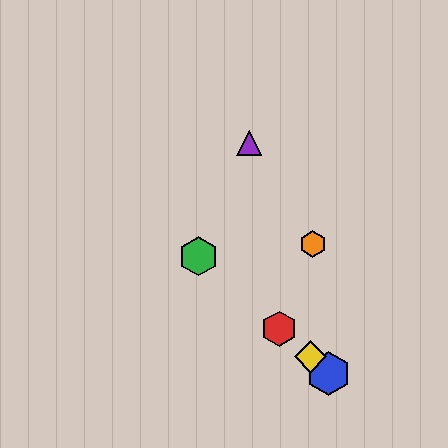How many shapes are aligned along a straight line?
4 shapes (the red hexagon, the blue hexagon, the green hexagon, the yellow diamond) are aligned along a straight line.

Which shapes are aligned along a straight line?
The red hexagon, the blue hexagon, the green hexagon, the yellow diamond are aligned along a straight line.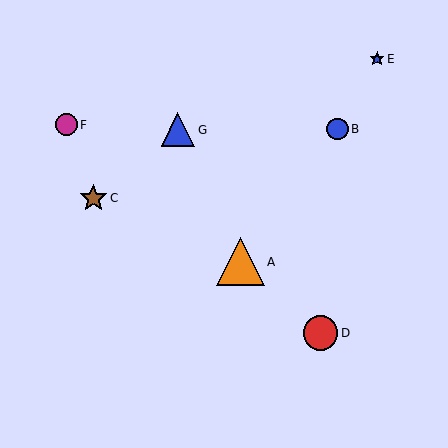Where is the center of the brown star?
The center of the brown star is at (93, 198).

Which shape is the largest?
The orange triangle (labeled A) is the largest.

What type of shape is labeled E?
Shape E is a blue star.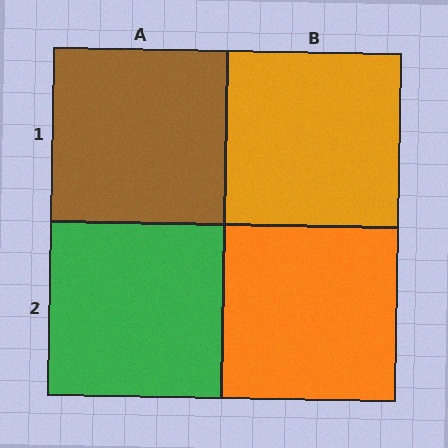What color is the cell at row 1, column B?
Orange.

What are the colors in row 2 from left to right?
Green, orange.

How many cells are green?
1 cell is green.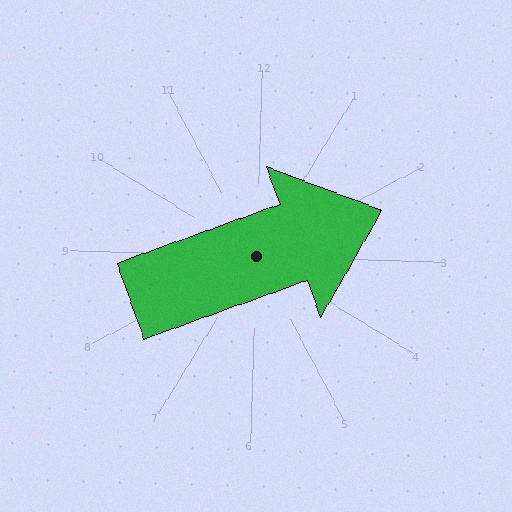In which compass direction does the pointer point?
East.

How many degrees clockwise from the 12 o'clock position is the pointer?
Approximately 68 degrees.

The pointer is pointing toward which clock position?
Roughly 2 o'clock.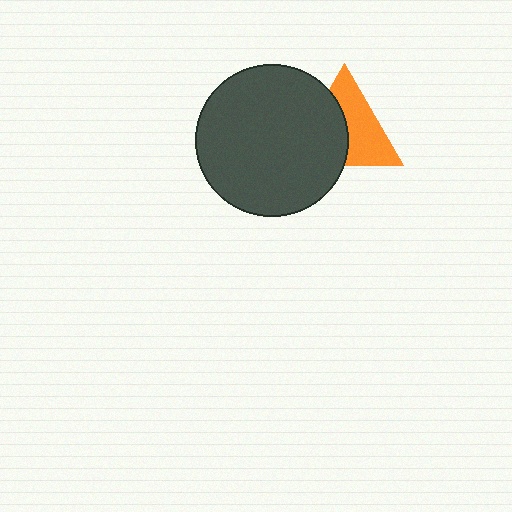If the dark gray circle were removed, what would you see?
You would see the complete orange triangle.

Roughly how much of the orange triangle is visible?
About half of it is visible (roughly 53%).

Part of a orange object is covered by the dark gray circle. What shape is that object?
It is a triangle.